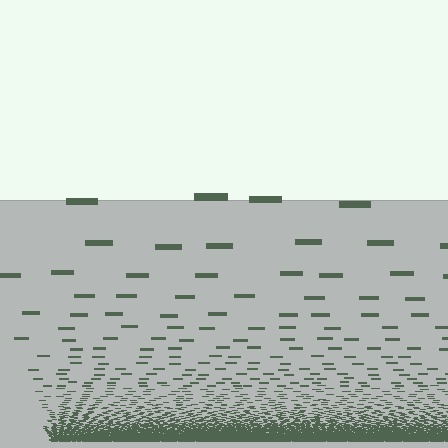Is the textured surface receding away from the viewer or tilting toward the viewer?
The surface appears to tilt toward the viewer. Texture elements get larger and sparser toward the top.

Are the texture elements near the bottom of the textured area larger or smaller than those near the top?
Smaller. The gradient is inverted — elements near the bottom are smaller and denser.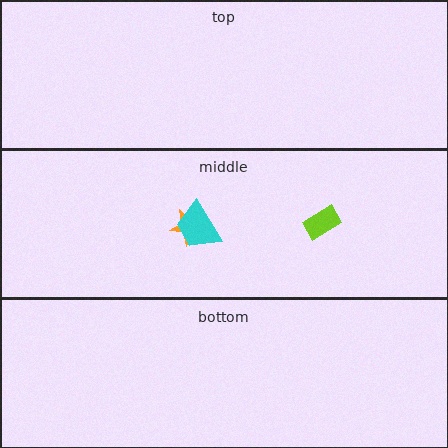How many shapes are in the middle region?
3.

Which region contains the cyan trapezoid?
The middle region.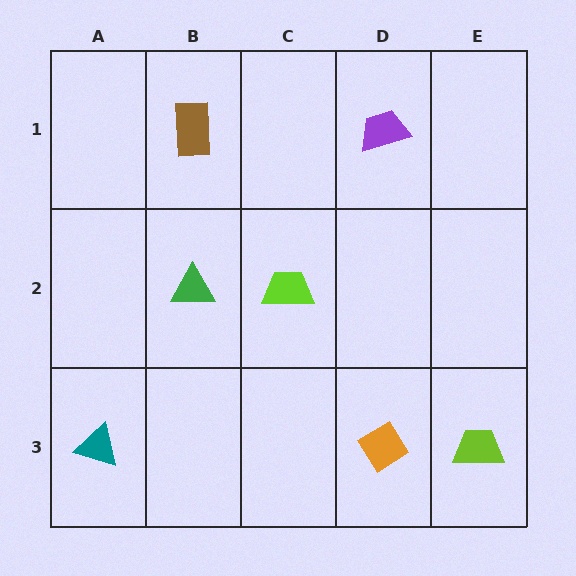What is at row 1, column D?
A purple trapezoid.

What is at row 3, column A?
A teal triangle.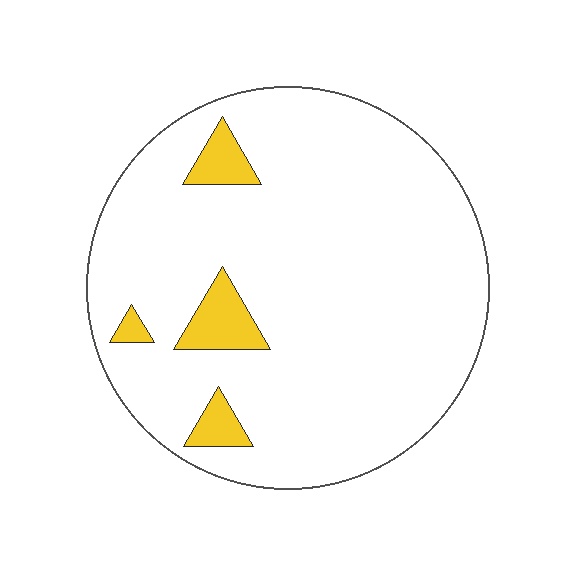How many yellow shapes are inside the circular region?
4.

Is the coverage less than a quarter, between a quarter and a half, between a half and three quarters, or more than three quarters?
Less than a quarter.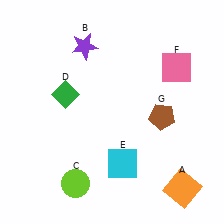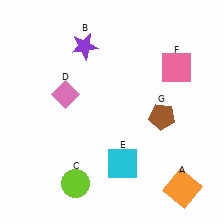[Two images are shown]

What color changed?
The diamond (D) changed from green in Image 1 to pink in Image 2.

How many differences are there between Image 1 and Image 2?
There is 1 difference between the two images.